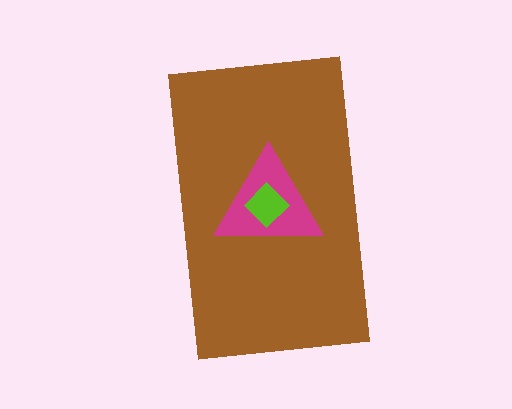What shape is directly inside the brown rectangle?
The magenta triangle.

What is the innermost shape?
The lime diamond.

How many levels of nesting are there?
3.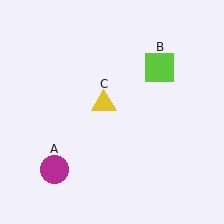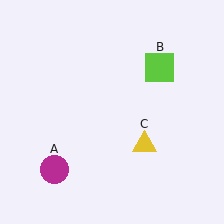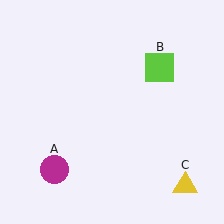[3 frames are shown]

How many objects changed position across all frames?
1 object changed position: yellow triangle (object C).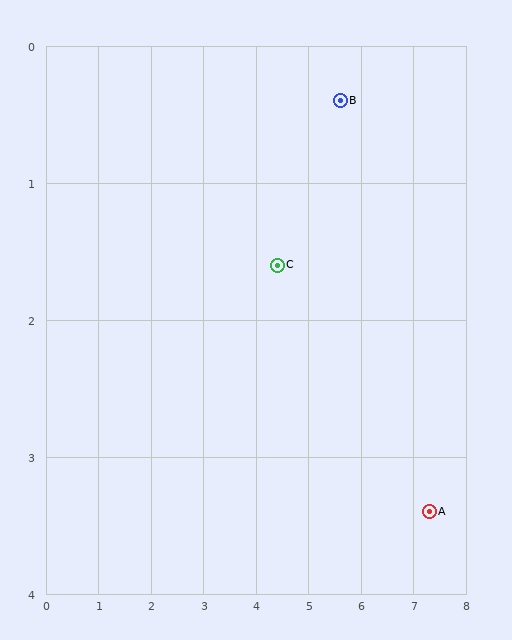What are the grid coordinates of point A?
Point A is at approximately (7.3, 3.4).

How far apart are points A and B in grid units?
Points A and B are about 3.4 grid units apart.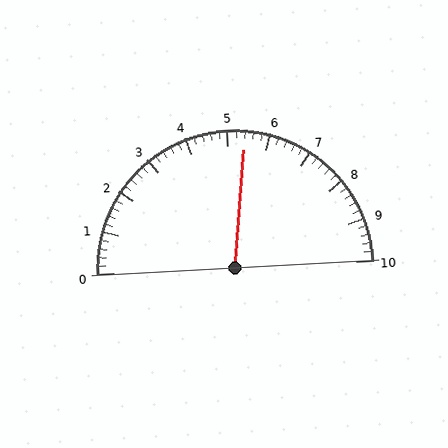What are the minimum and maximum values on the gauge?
The gauge ranges from 0 to 10.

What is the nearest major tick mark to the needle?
The nearest major tick mark is 5.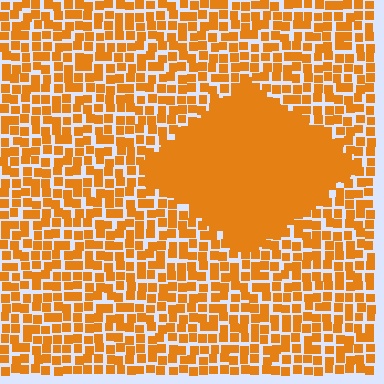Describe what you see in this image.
The image contains small orange elements arranged at two different densities. A diamond-shaped region is visible where the elements are more densely packed than the surrounding area.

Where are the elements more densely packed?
The elements are more densely packed inside the diamond boundary.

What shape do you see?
I see a diamond.